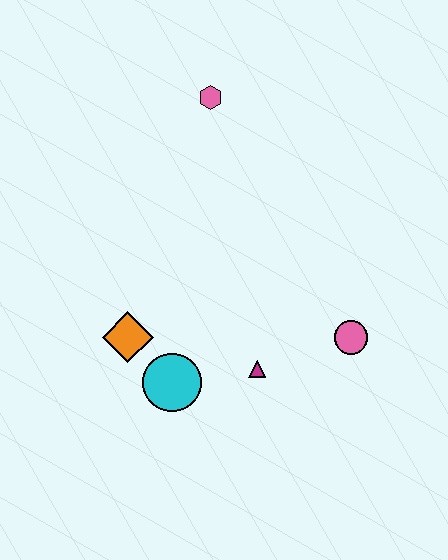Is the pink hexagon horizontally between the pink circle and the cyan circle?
Yes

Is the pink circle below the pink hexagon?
Yes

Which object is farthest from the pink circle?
The pink hexagon is farthest from the pink circle.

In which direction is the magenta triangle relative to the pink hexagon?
The magenta triangle is below the pink hexagon.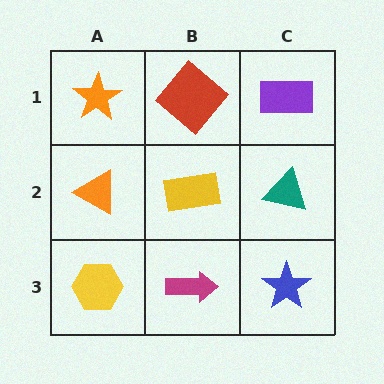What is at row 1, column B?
A red diamond.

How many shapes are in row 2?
3 shapes.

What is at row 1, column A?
An orange star.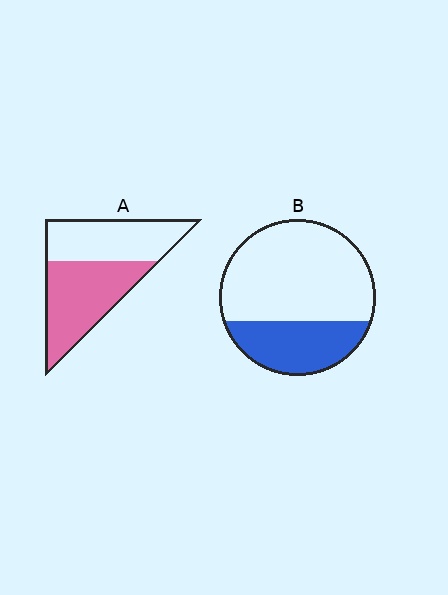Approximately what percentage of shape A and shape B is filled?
A is approximately 55% and B is approximately 30%.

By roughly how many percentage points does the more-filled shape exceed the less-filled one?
By roughly 25 percentage points (A over B).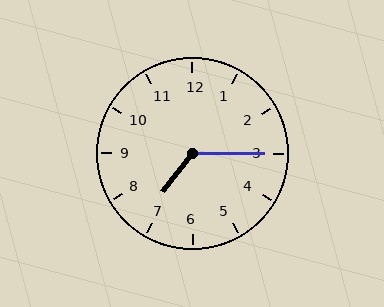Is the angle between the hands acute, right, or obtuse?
It is obtuse.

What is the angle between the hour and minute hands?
Approximately 128 degrees.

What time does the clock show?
7:15.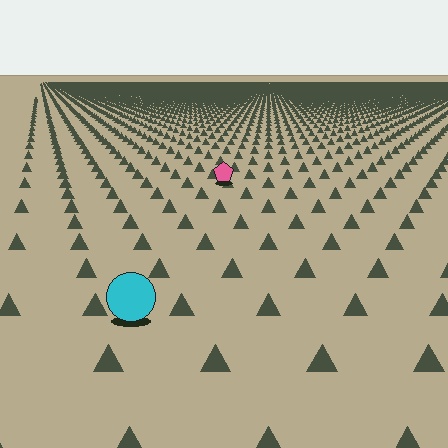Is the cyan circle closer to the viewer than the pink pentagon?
Yes. The cyan circle is closer — you can tell from the texture gradient: the ground texture is coarser near it.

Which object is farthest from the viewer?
The pink pentagon is farthest from the viewer. It appears smaller and the ground texture around it is denser.